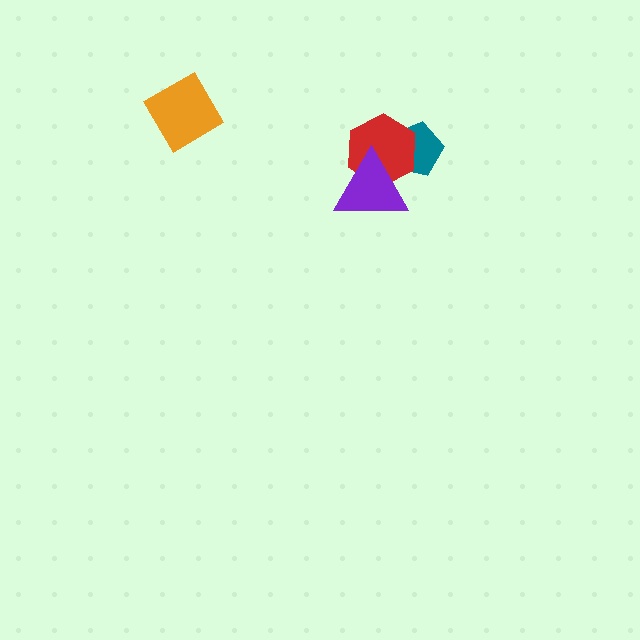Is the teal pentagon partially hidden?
Yes, it is partially covered by another shape.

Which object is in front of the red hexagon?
The purple triangle is in front of the red hexagon.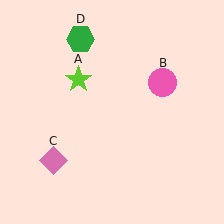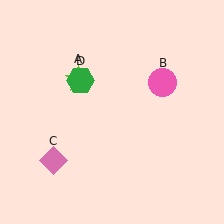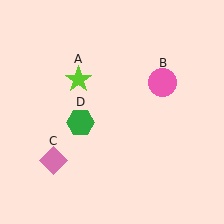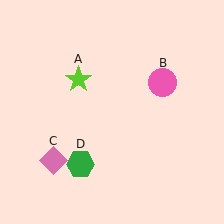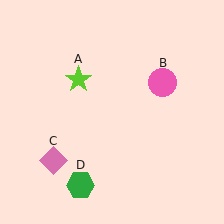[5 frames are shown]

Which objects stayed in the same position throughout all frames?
Lime star (object A) and pink circle (object B) and pink diamond (object C) remained stationary.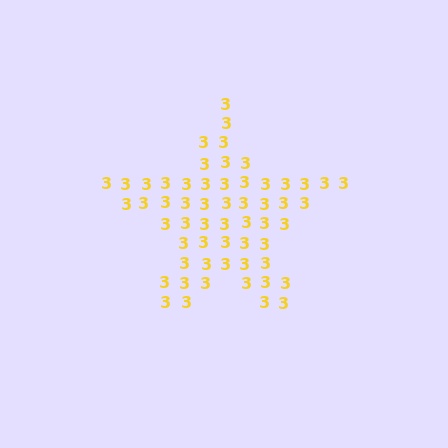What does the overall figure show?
The overall figure shows a star.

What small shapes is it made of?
It is made of small digit 3's.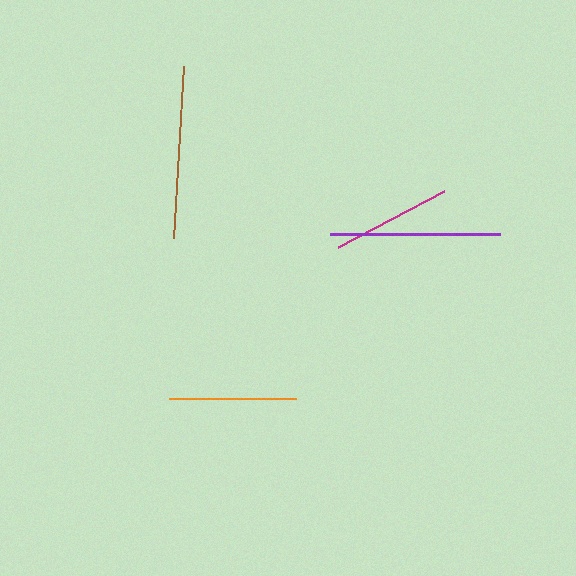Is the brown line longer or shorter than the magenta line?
The brown line is longer than the magenta line.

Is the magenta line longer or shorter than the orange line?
The orange line is longer than the magenta line.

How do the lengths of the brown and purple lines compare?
The brown and purple lines are approximately the same length.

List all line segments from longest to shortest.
From longest to shortest: brown, purple, orange, magenta.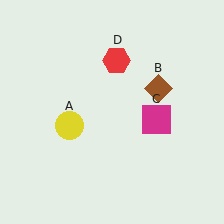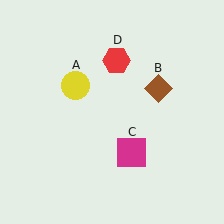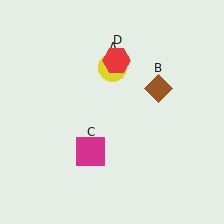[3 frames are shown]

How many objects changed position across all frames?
2 objects changed position: yellow circle (object A), magenta square (object C).